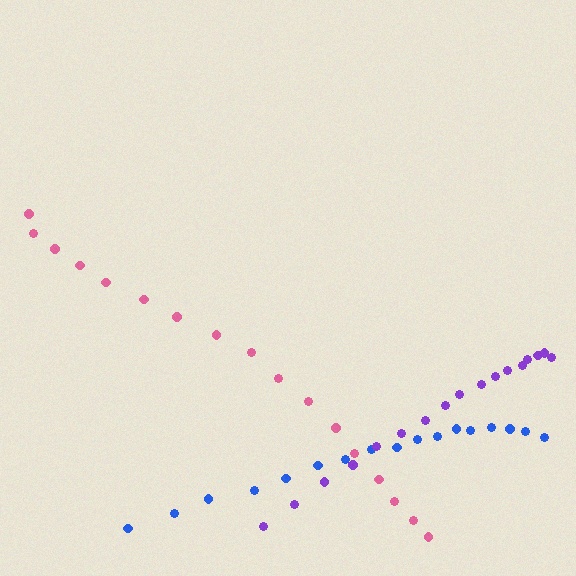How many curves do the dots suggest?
There are 3 distinct paths.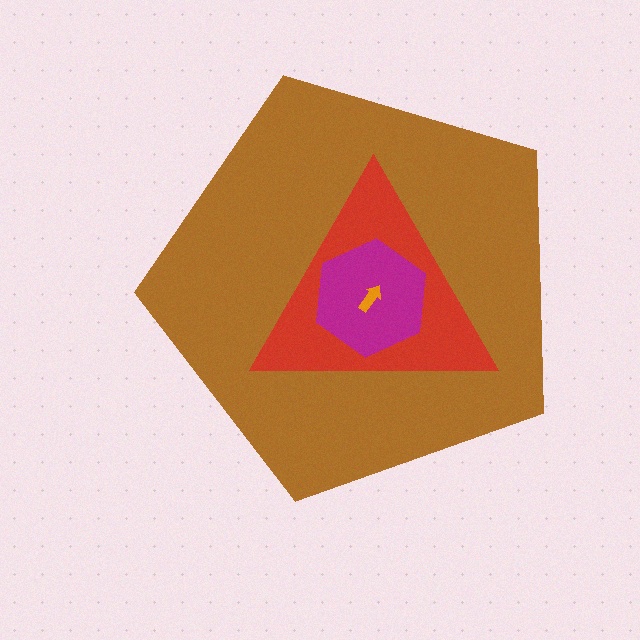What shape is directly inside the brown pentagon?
The red triangle.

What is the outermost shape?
The brown pentagon.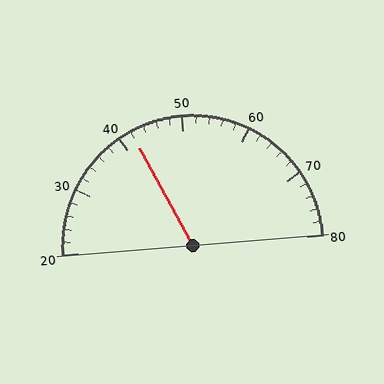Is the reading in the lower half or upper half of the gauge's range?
The reading is in the lower half of the range (20 to 80).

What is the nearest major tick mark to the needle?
The nearest major tick mark is 40.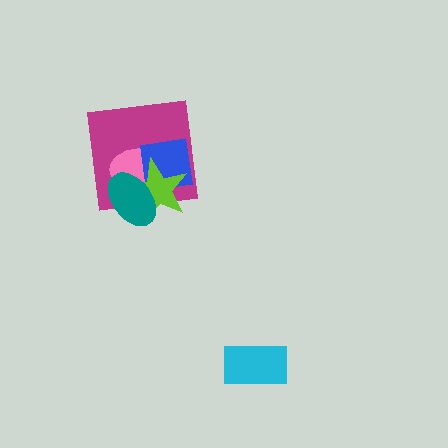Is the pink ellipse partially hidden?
Yes, it is partially covered by another shape.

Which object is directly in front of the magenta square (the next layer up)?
The pink ellipse is directly in front of the magenta square.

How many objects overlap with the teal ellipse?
4 objects overlap with the teal ellipse.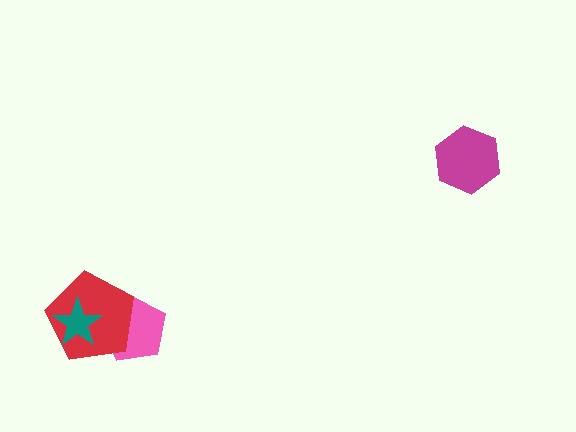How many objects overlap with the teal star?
1 object overlaps with the teal star.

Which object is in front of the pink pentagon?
The red pentagon is in front of the pink pentagon.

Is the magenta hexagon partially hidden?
No, no other shape covers it.